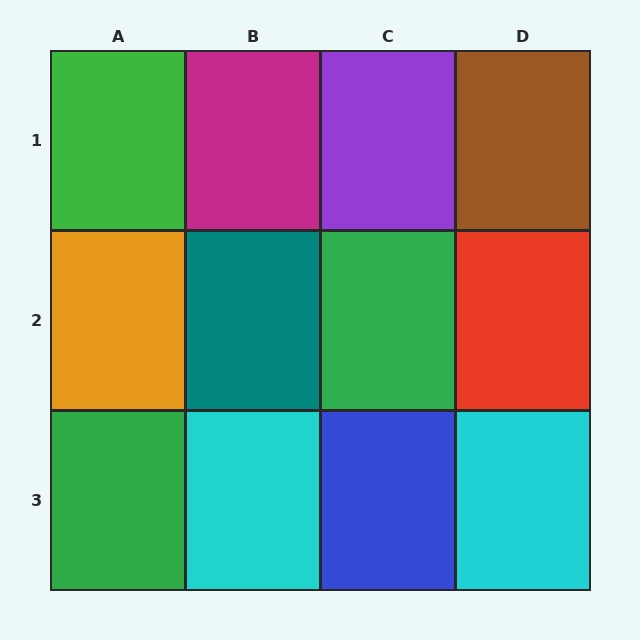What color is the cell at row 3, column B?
Cyan.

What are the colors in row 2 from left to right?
Orange, teal, green, red.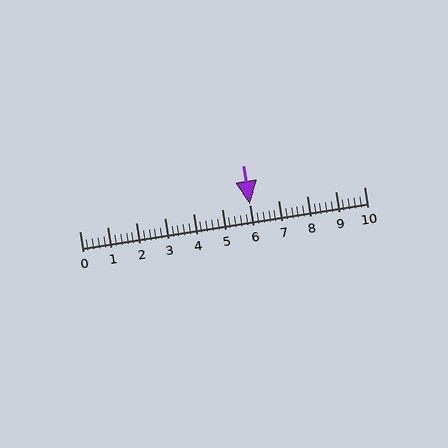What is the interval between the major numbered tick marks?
The major tick marks are spaced 1 units apart.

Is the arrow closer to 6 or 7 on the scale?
The arrow is closer to 6.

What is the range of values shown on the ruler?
The ruler shows values from 0 to 10.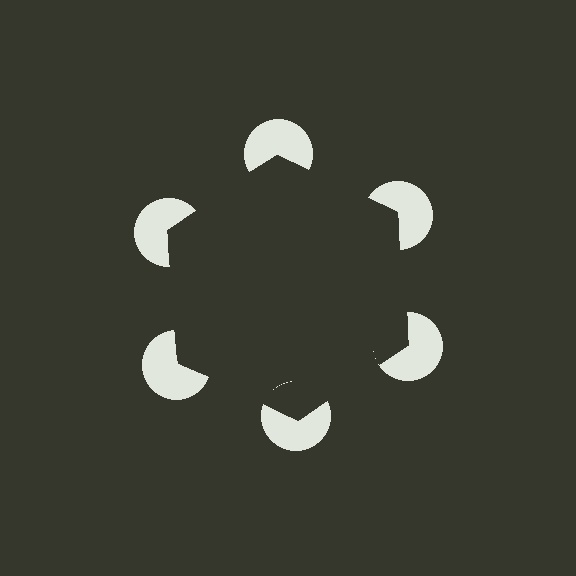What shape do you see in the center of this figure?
An illusory hexagon — its edges are inferred from the aligned wedge cuts in the pac-man discs, not physically drawn.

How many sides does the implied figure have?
6 sides.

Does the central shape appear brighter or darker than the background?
It typically appears slightly darker than the background, even though no actual brightness change is drawn.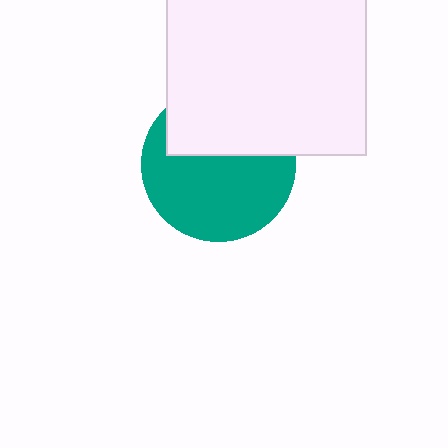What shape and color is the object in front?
The object in front is a white rectangle.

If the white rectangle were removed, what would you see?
You would see the complete teal circle.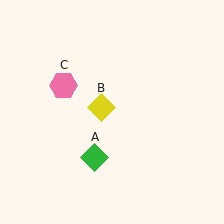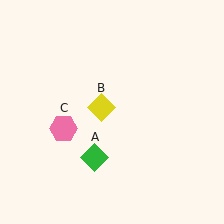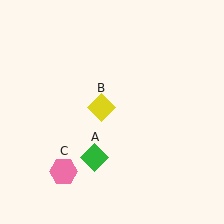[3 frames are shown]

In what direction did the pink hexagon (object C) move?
The pink hexagon (object C) moved down.